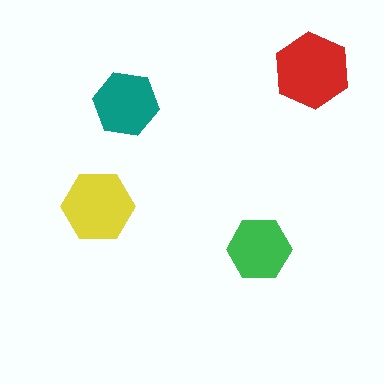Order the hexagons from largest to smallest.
the red one, the yellow one, the teal one, the green one.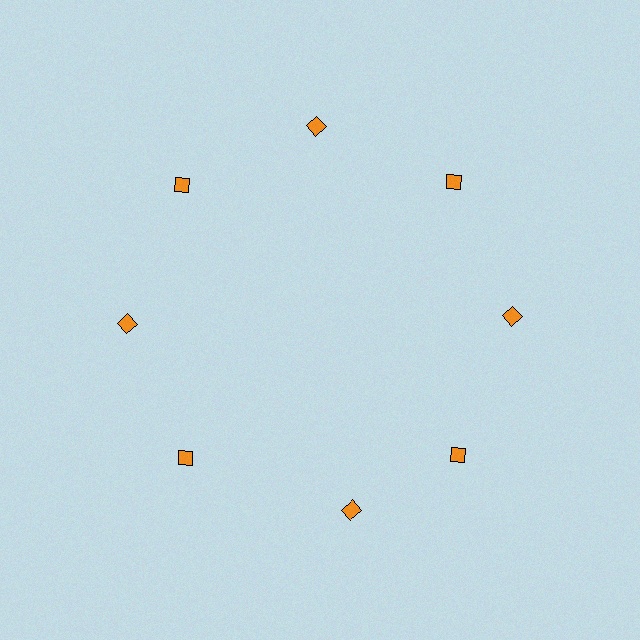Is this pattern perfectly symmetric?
No. The 8 orange diamonds are arranged in a ring, but one element near the 6 o'clock position is rotated out of alignment along the ring, breaking the 8-fold rotational symmetry.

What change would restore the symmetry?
The symmetry would be restored by rotating it back into even spacing with its neighbors so that all 8 diamonds sit at equal angles and equal distance from the center.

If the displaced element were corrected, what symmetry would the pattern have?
It would have 8-fold rotational symmetry — the pattern would map onto itself every 45 degrees.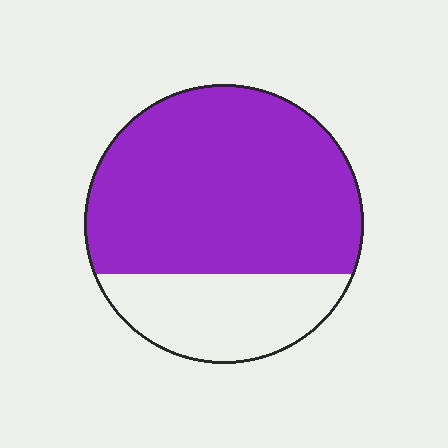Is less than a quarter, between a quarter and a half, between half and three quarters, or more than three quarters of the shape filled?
Between half and three quarters.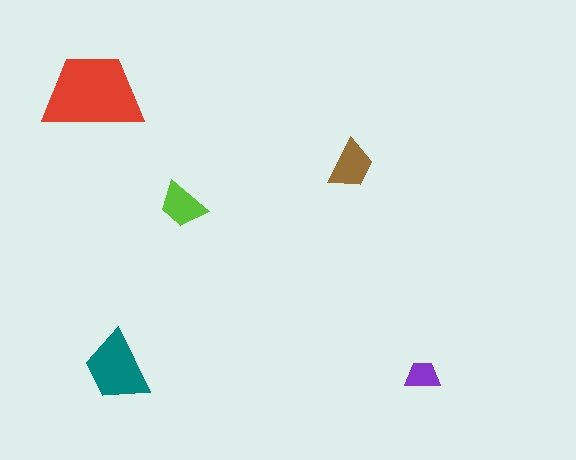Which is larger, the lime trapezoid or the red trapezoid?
The red one.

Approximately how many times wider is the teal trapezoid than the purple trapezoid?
About 2 times wider.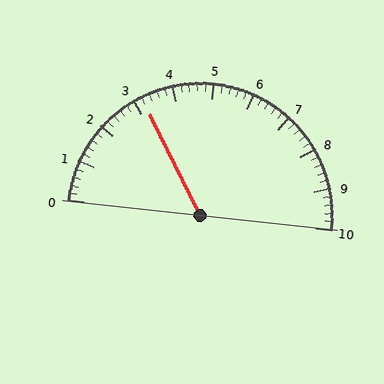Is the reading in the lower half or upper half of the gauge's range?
The reading is in the lower half of the range (0 to 10).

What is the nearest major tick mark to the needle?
The nearest major tick mark is 3.